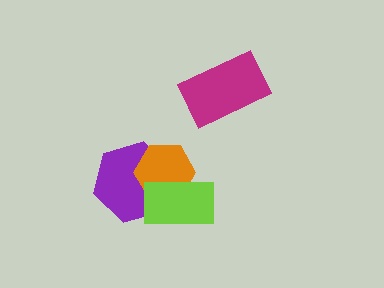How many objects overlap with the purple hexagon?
2 objects overlap with the purple hexagon.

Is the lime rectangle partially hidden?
No, no other shape covers it.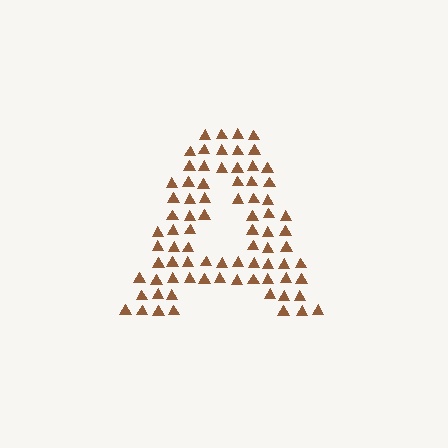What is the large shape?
The large shape is the letter A.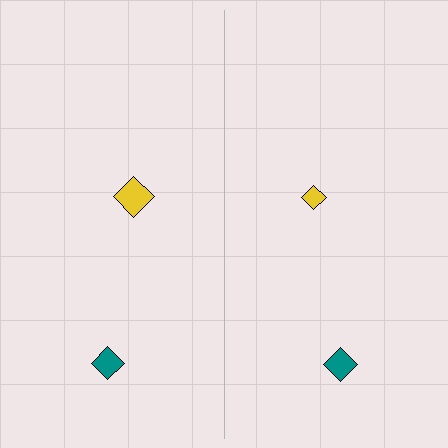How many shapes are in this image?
There are 4 shapes in this image.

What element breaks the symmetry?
The yellow diamond on the right side has a different size than its mirror counterpart.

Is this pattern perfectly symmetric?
No, the pattern is not perfectly symmetric. The yellow diamond on the right side has a different size than its mirror counterpart.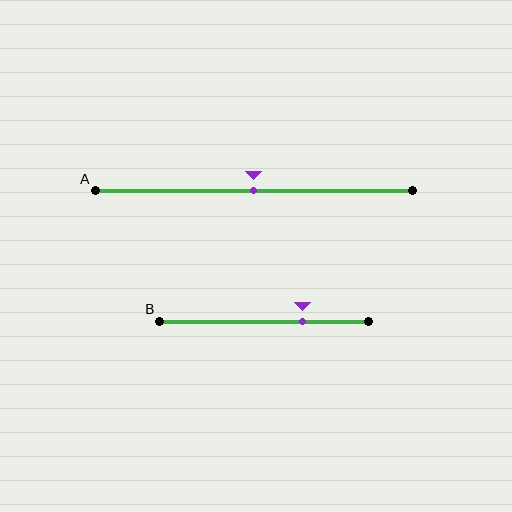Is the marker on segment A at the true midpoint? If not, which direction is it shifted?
Yes, the marker on segment A is at the true midpoint.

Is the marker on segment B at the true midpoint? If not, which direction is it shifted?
No, the marker on segment B is shifted to the right by about 18% of the segment length.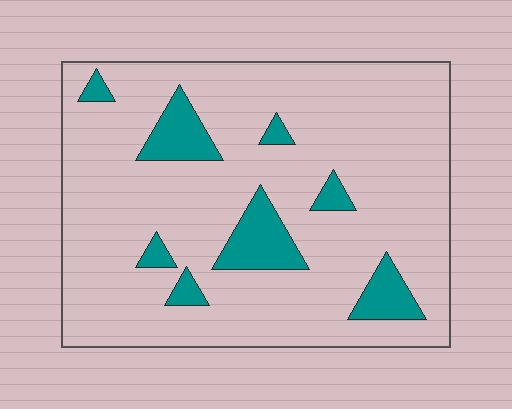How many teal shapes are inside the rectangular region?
8.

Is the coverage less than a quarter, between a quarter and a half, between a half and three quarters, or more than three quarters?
Less than a quarter.